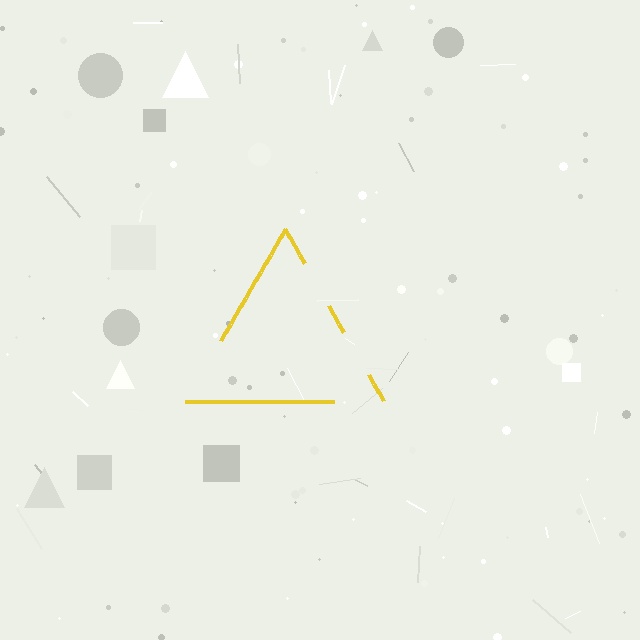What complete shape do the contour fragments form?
The contour fragments form a triangle.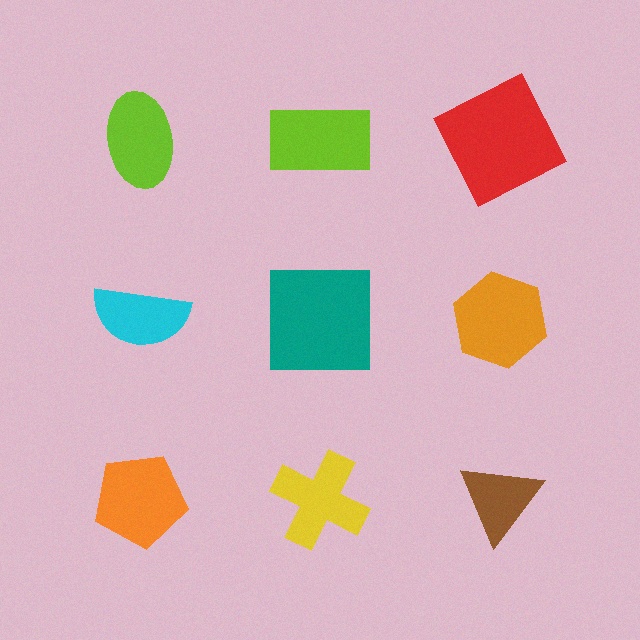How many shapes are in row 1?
3 shapes.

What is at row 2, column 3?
An orange hexagon.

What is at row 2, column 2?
A teal square.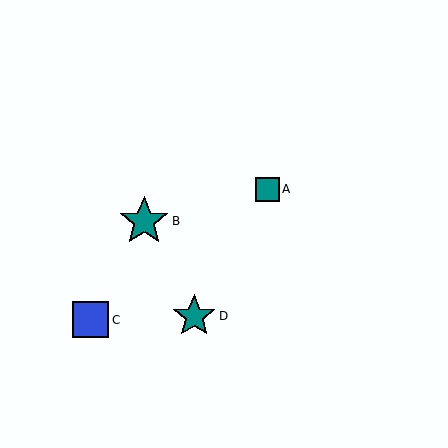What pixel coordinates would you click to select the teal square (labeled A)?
Click at (268, 189) to select the teal square A.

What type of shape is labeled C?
Shape C is a blue square.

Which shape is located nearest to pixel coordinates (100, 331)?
The blue square (labeled C) at (91, 320) is nearest to that location.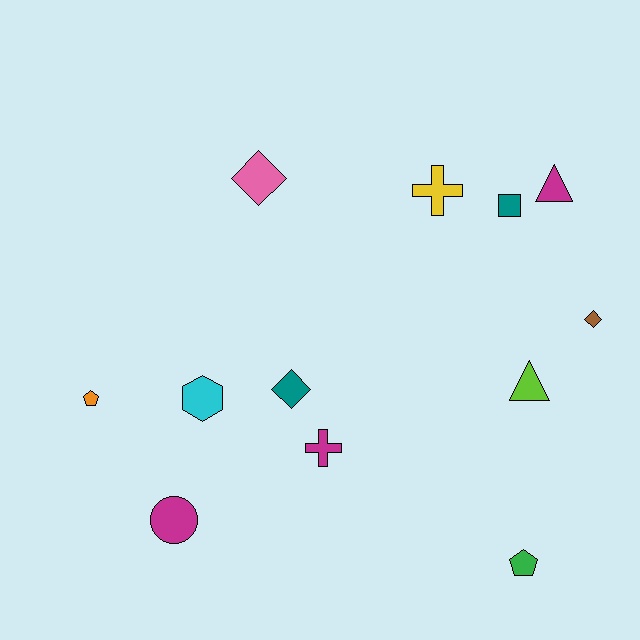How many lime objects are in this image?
There is 1 lime object.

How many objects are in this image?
There are 12 objects.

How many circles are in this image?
There is 1 circle.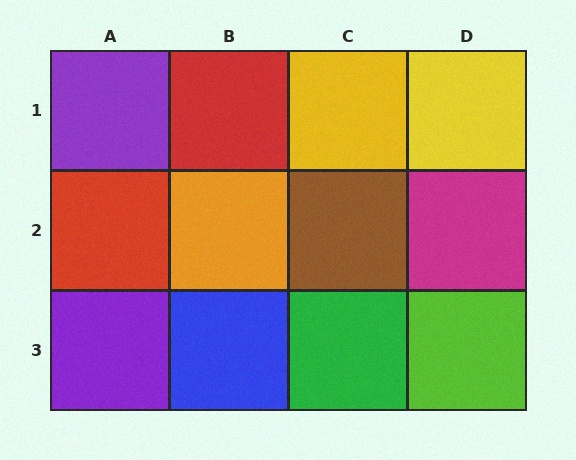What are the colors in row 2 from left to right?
Red, orange, brown, magenta.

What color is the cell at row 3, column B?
Blue.